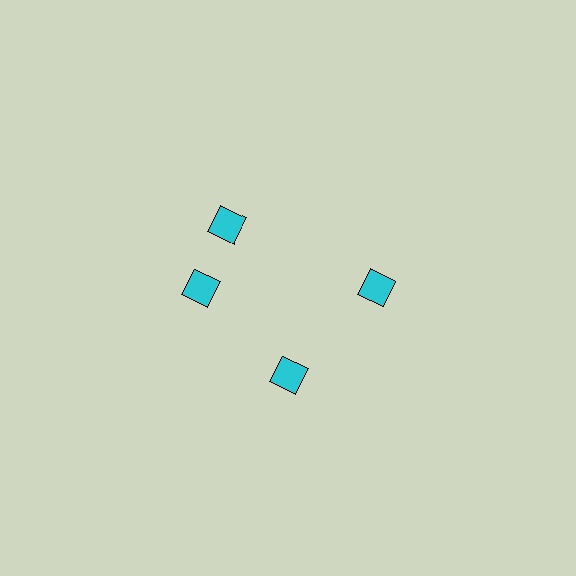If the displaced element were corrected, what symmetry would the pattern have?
It would have 4-fold rotational symmetry — the pattern would map onto itself every 90 degrees.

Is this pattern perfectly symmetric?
No. The 4 cyan diamonds are arranged in a ring, but one element near the 12 o'clock position is rotated out of alignment along the ring, breaking the 4-fold rotational symmetry.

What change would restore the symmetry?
The symmetry would be restored by rotating it back into even spacing with its neighbors so that all 4 diamonds sit at equal angles and equal distance from the center.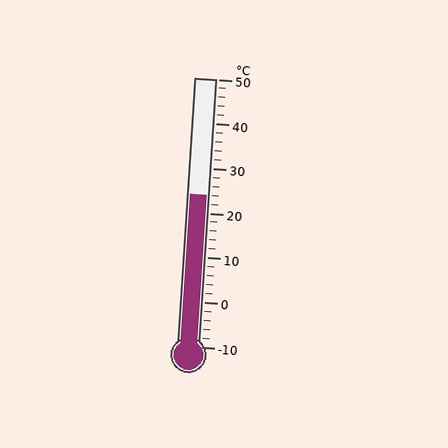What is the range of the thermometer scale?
The thermometer scale ranges from -10°C to 50°C.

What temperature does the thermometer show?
The thermometer shows approximately 24°C.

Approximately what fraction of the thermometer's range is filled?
The thermometer is filled to approximately 55% of its range.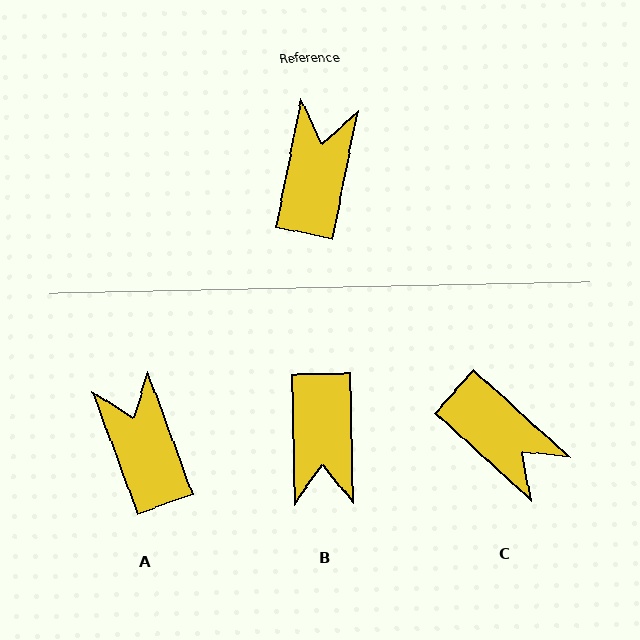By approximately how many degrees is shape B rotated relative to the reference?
Approximately 168 degrees clockwise.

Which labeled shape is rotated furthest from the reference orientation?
B, about 168 degrees away.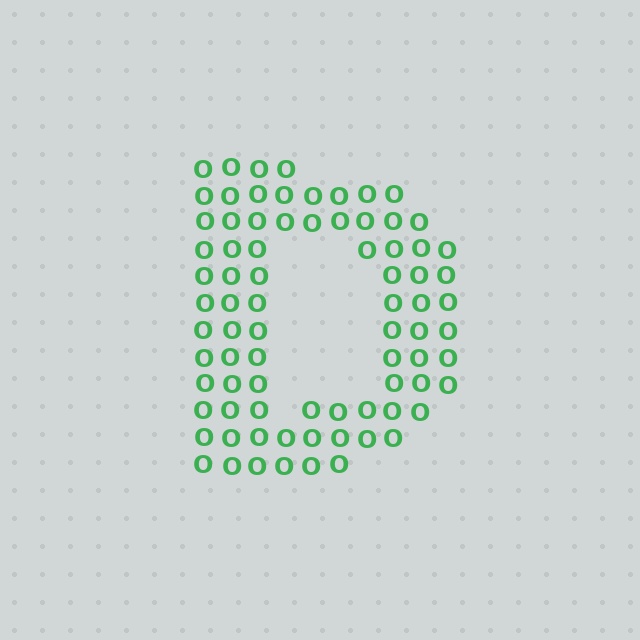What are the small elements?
The small elements are letter O's.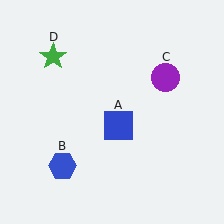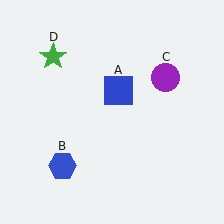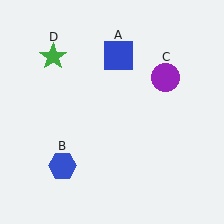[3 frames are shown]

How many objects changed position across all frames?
1 object changed position: blue square (object A).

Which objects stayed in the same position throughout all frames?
Blue hexagon (object B) and purple circle (object C) and green star (object D) remained stationary.